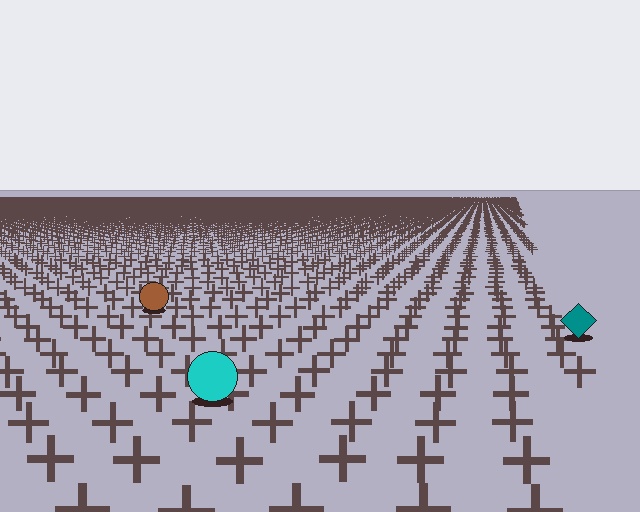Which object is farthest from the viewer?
The brown circle is farthest from the viewer. It appears smaller and the ground texture around it is denser.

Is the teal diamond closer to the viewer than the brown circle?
Yes. The teal diamond is closer — you can tell from the texture gradient: the ground texture is coarser near it.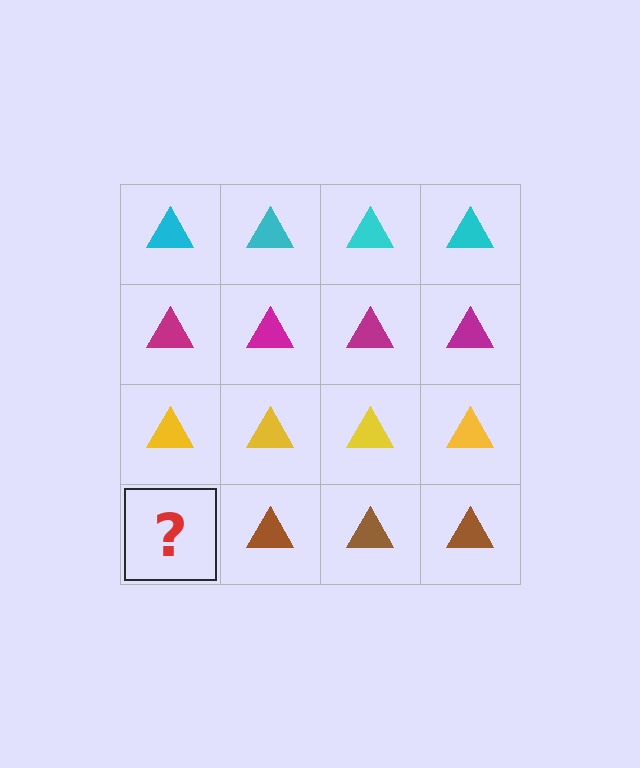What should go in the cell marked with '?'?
The missing cell should contain a brown triangle.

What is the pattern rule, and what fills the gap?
The rule is that each row has a consistent color. The gap should be filled with a brown triangle.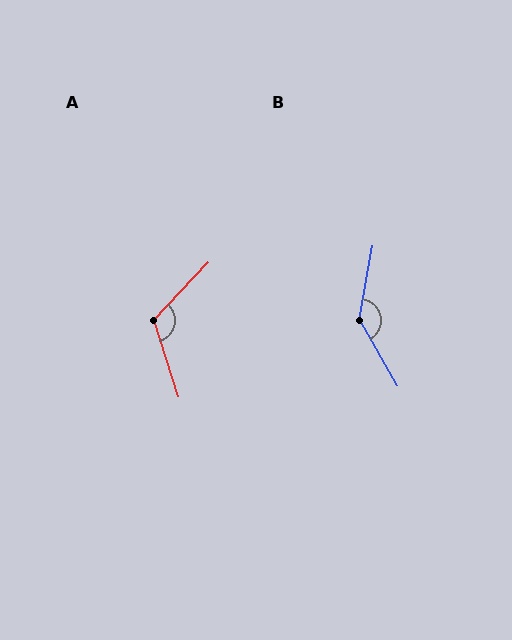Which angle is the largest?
B, at approximately 140 degrees.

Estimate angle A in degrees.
Approximately 119 degrees.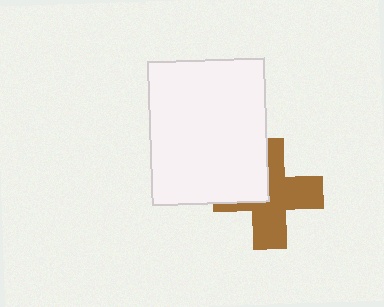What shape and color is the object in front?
The object in front is a white rectangle.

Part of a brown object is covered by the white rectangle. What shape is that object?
It is a cross.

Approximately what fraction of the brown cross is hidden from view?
Roughly 34% of the brown cross is hidden behind the white rectangle.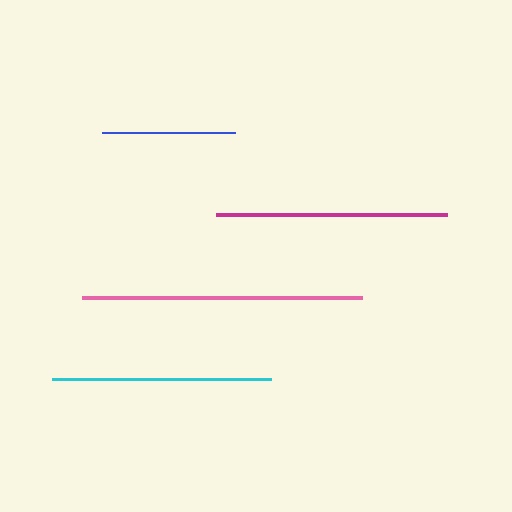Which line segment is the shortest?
The blue line is the shortest at approximately 132 pixels.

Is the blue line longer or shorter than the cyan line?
The cyan line is longer than the blue line.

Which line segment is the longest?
The pink line is the longest at approximately 279 pixels.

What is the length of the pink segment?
The pink segment is approximately 279 pixels long.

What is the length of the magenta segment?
The magenta segment is approximately 231 pixels long.